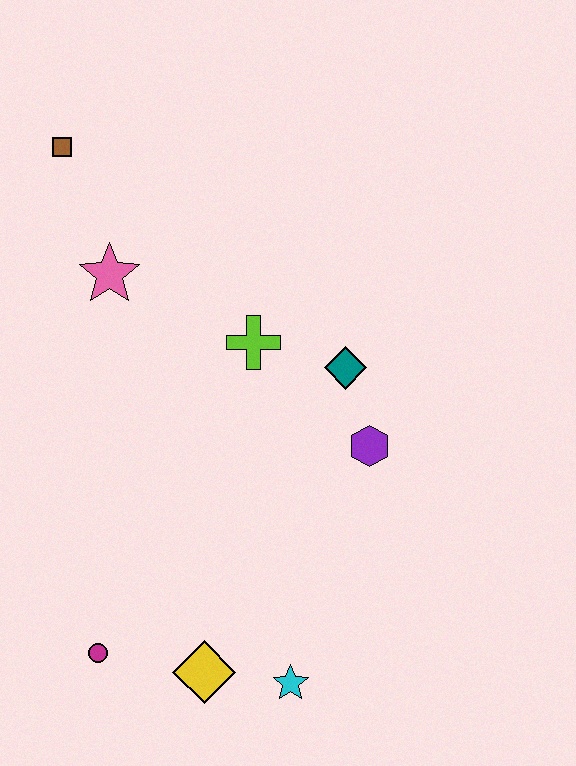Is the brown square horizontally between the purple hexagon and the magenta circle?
No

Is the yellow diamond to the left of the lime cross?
Yes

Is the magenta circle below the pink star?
Yes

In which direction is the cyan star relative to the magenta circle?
The cyan star is to the right of the magenta circle.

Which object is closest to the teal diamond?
The purple hexagon is closest to the teal diamond.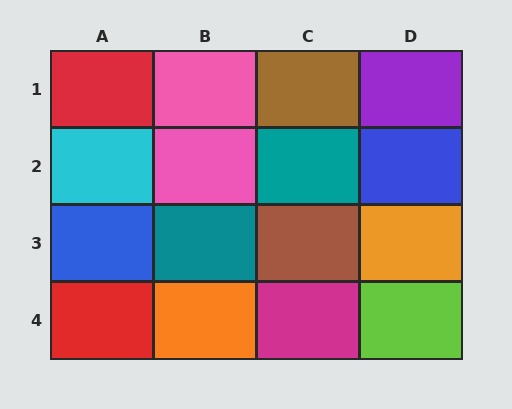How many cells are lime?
1 cell is lime.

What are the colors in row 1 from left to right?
Red, pink, brown, purple.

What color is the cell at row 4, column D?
Lime.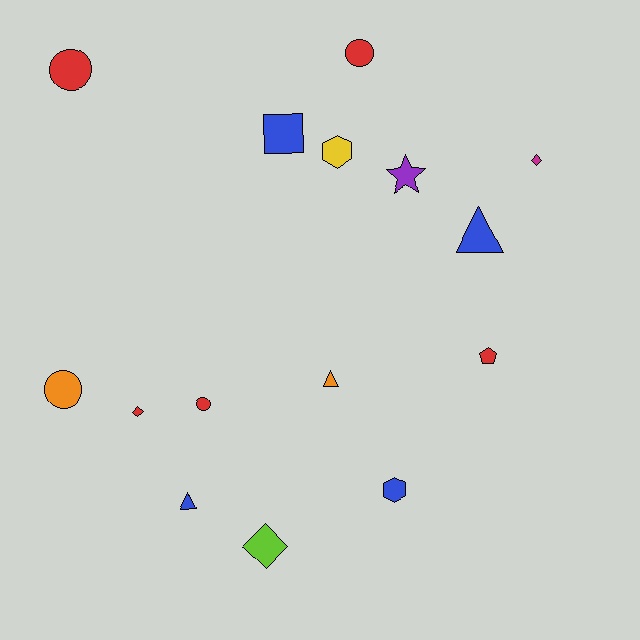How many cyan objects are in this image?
There are no cyan objects.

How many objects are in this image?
There are 15 objects.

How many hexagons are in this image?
There are 2 hexagons.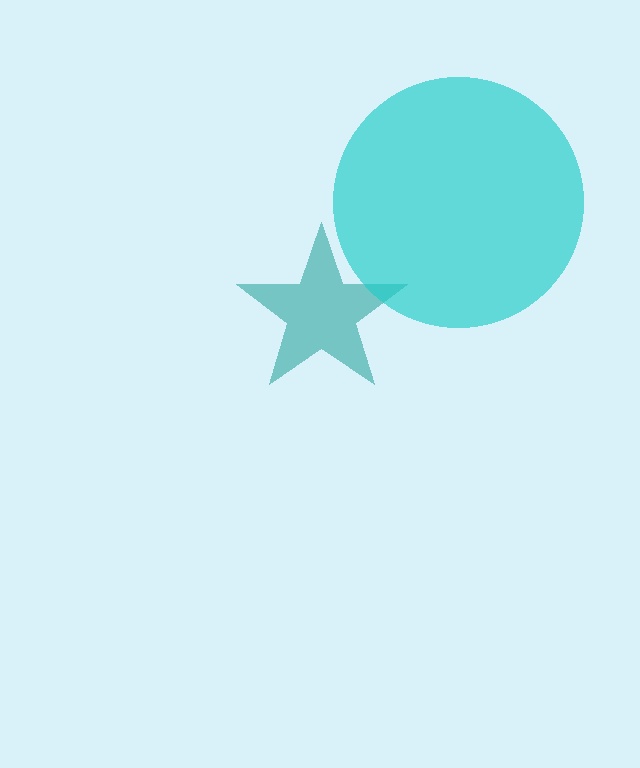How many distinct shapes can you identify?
There are 2 distinct shapes: a teal star, a cyan circle.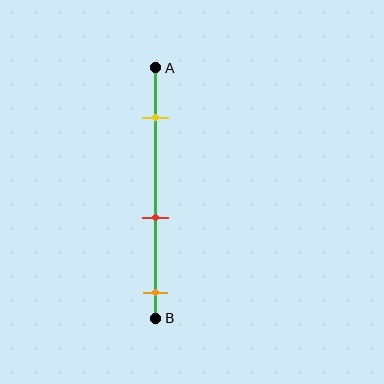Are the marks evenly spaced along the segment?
Yes, the marks are approximately evenly spaced.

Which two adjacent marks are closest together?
The red and orange marks are the closest adjacent pair.